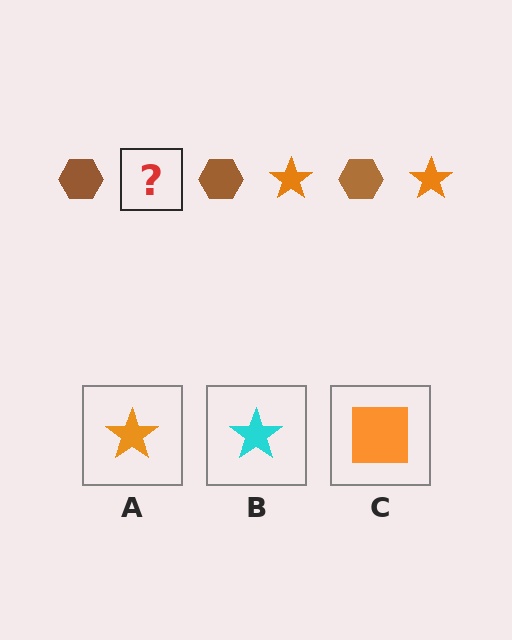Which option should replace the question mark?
Option A.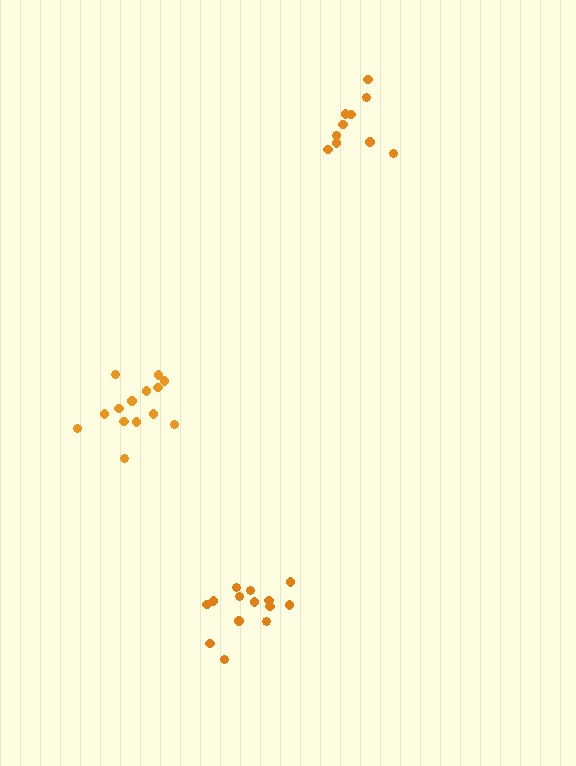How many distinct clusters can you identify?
There are 3 distinct clusters.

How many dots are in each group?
Group 1: 10 dots, Group 2: 14 dots, Group 3: 14 dots (38 total).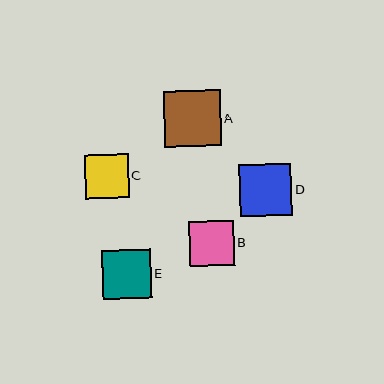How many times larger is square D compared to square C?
Square D is approximately 1.2 times the size of square C.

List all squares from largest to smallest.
From largest to smallest: A, D, E, B, C.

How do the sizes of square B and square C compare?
Square B and square C are approximately the same size.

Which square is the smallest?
Square C is the smallest with a size of approximately 44 pixels.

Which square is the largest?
Square A is the largest with a size of approximately 56 pixels.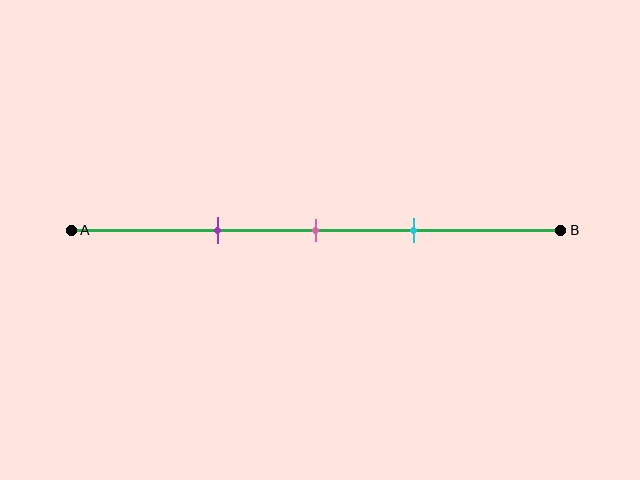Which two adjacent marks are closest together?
The pink and cyan marks are the closest adjacent pair.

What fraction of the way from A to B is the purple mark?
The purple mark is approximately 30% (0.3) of the way from A to B.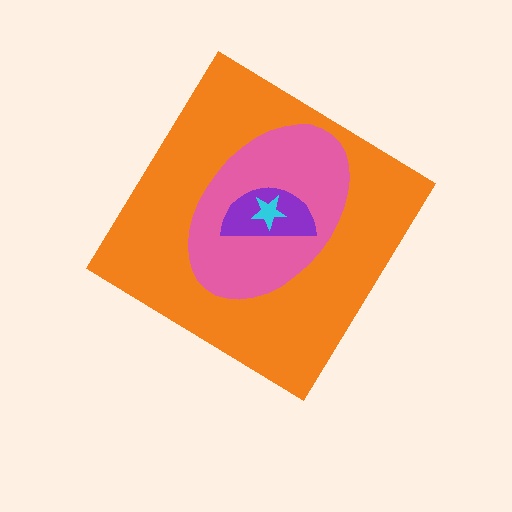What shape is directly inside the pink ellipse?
The purple semicircle.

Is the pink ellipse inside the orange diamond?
Yes.